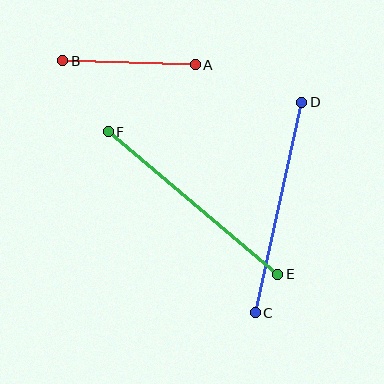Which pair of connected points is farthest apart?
Points E and F are farthest apart.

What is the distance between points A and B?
The distance is approximately 132 pixels.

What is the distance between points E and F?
The distance is approximately 222 pixels.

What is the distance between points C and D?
The distance is approximately 216 pixels.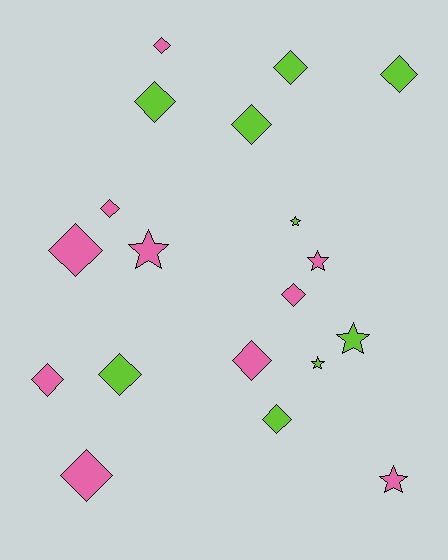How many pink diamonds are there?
There are 7 pink diamonds.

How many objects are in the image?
There are 19 objects.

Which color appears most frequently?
Pink, with 10 objects.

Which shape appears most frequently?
Diamond, with 13 objects.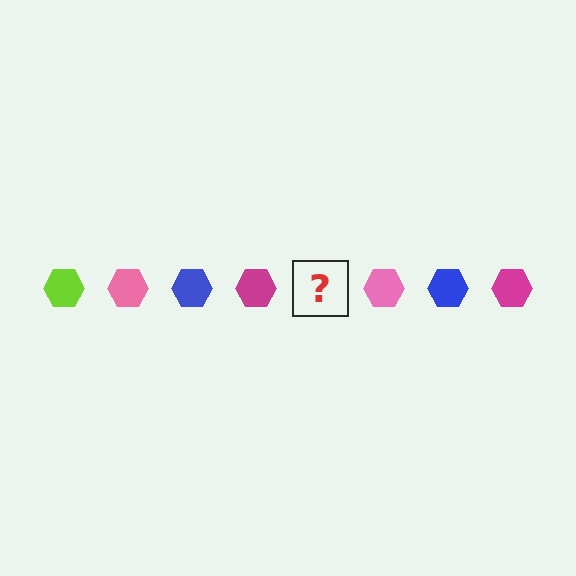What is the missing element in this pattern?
The missing element is a lime hexagon.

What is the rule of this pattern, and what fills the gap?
The rule is that the pattern cycles through lime, pink, blue, magenta hexagons. The gap should be filled with a lime hexagon.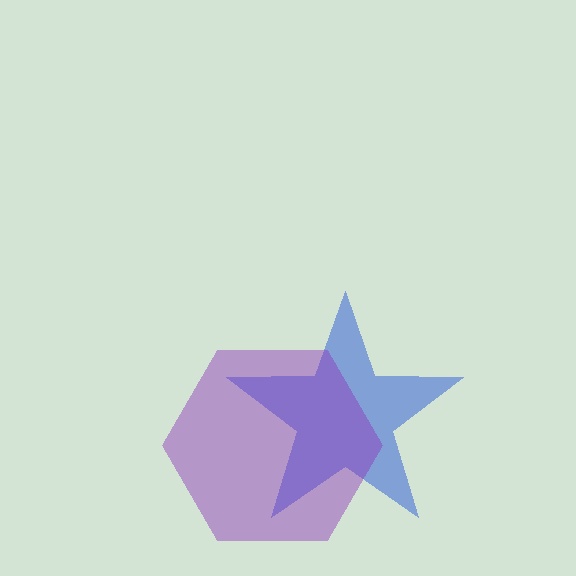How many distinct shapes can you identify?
There are 2 distinct shapes: a blue star, a purple hexagon.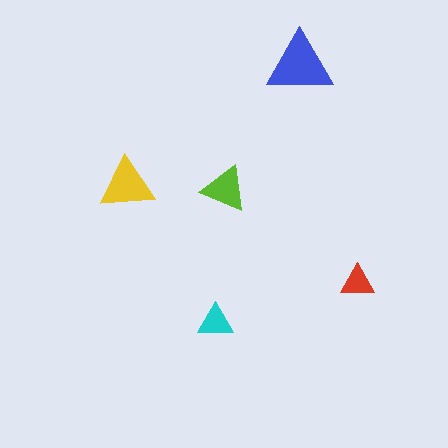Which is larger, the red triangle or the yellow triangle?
The yellow one.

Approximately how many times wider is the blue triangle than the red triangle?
About 2 times wider.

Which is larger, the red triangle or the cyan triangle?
The cyan one.